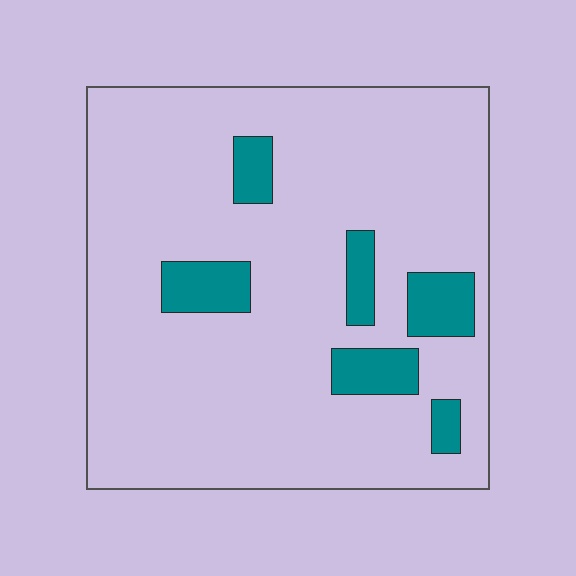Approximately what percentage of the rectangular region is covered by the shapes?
Approximately 10%.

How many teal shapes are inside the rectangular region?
6.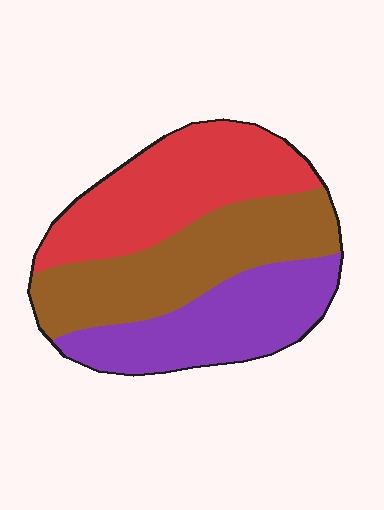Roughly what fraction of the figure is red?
Red covers around 35% of the figure.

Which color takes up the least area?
Purple, at roughly 30%.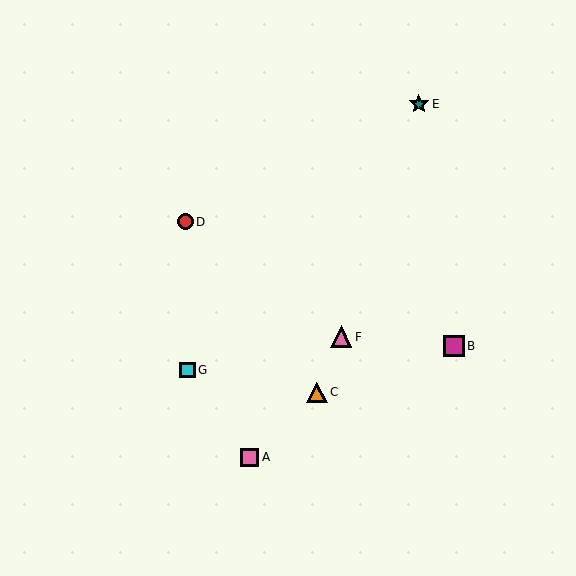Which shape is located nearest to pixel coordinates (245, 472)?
The pink square (labeled A) at (250, 457) is nearest to that location.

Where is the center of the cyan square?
The center of the cyan square is at (188, 370).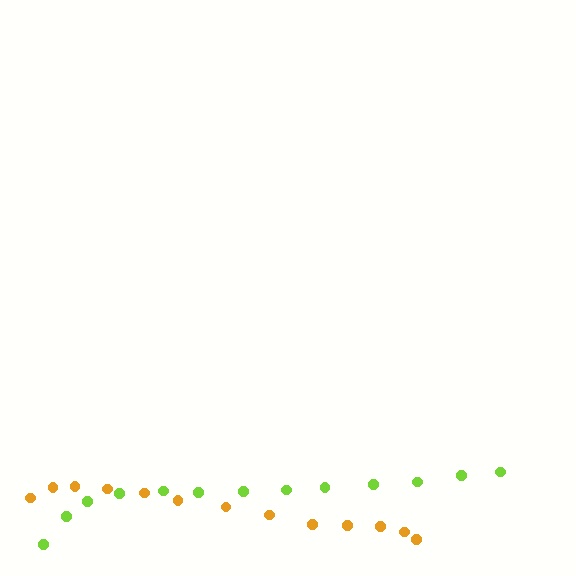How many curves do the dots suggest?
There are 2 distinct paths.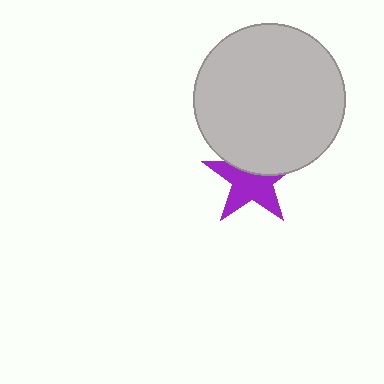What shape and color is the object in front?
The object in front is a light gray circle.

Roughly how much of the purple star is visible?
About half of it is visible (roughly 62%).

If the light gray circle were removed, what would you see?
You would see the complete purple star.